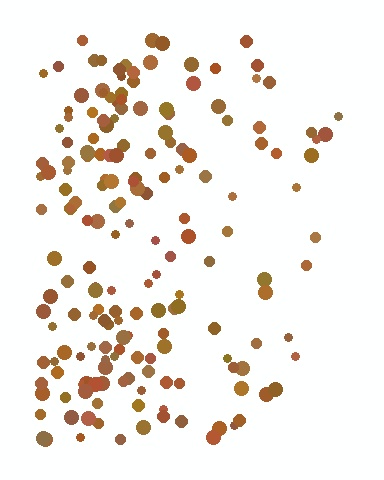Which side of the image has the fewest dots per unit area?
The right.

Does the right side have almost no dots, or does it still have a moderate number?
Still a moderate number, just noticeably fewer than the left.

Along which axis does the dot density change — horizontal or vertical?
Horizontal.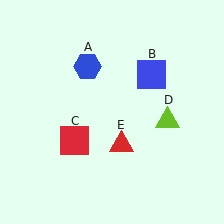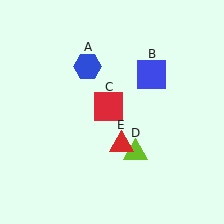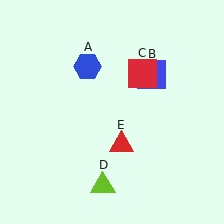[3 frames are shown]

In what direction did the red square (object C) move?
The red square (object C) moved up and to the right.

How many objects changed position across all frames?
2 objects changed position: red square (object C), lime triangle (object D).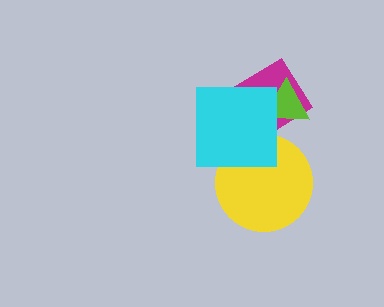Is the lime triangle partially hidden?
Yes, it is partially covered by another shape.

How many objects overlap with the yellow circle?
1 object overlaps with the yellow circle.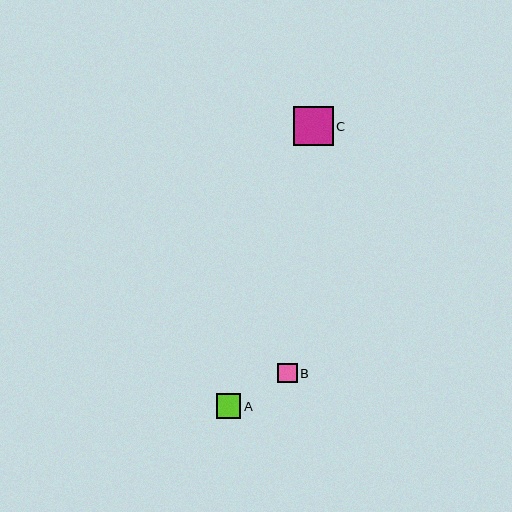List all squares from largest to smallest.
From largest to smallest: C, A, B.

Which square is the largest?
Square C is the largest with a size of approximately 39 pixels.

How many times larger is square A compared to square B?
Square A is approximately 1.3 times the size of square B.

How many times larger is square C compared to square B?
Square C is approximately 2.0 times the size of square B.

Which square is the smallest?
Square B is the smallest with a size of approximately 19 pixels.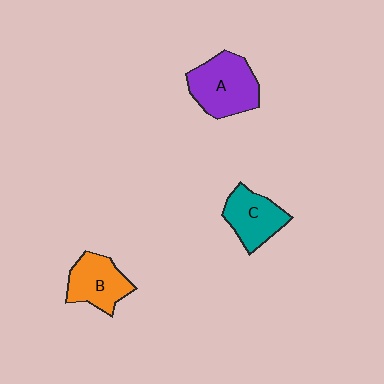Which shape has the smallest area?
Shape C (teal).